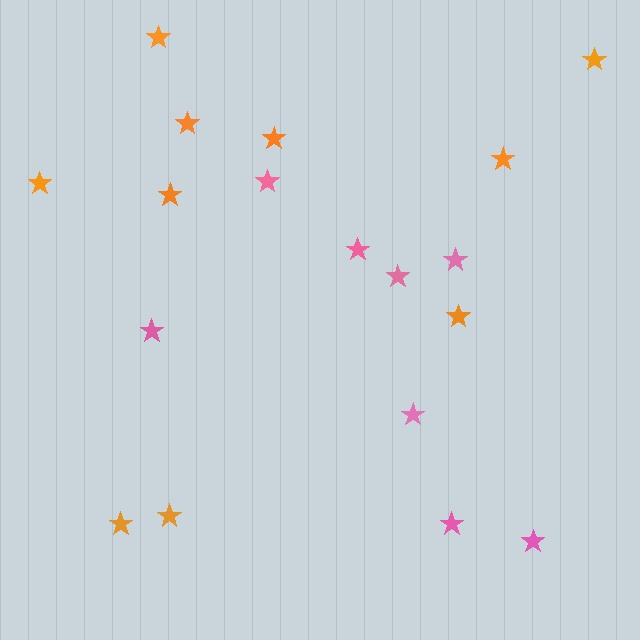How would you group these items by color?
There are 2 groups: one group of orange stars (10) and one group of pink stars (8).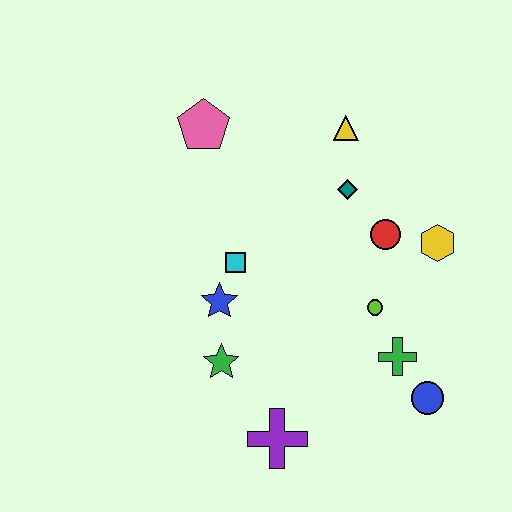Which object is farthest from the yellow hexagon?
The pink pentagon is farthest from the yellow hexagon.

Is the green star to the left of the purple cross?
Yes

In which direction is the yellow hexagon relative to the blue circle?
The yellow hexagon is above the blue circle.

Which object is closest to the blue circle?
The green cross is closest to the blue circle.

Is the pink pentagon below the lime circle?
No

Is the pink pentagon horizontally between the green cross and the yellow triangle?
No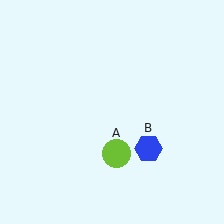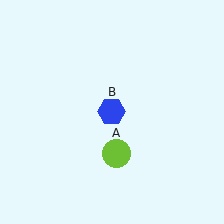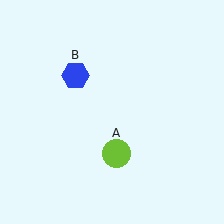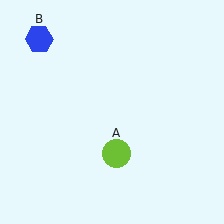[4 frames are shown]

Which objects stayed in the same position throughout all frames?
Lime circle (object A) remained stationary.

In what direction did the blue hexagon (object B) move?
The blue hexagon (object B) moved up and to the left.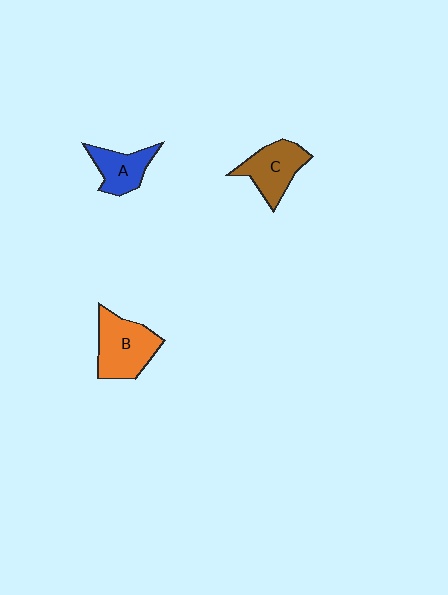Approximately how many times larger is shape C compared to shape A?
Approximately 1.2 times.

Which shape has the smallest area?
Shape A (blue).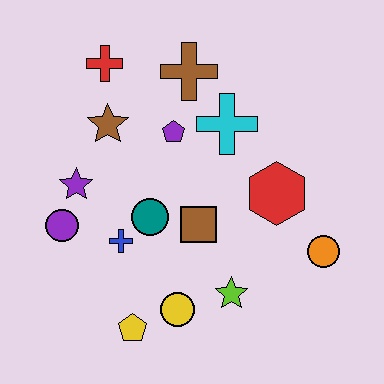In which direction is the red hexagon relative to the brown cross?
The red hexagon is below the brown cross.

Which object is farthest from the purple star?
The orange circle is farthest from the purple star.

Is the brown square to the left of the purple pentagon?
No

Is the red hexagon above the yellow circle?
Yes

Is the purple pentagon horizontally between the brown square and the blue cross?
Yes